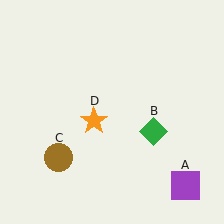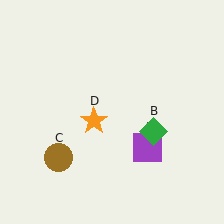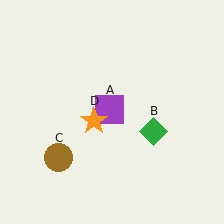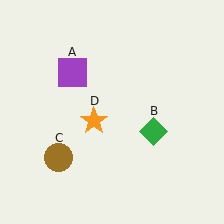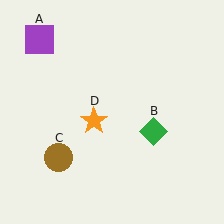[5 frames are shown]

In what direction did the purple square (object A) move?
The purple square (object A) moved up and to the left.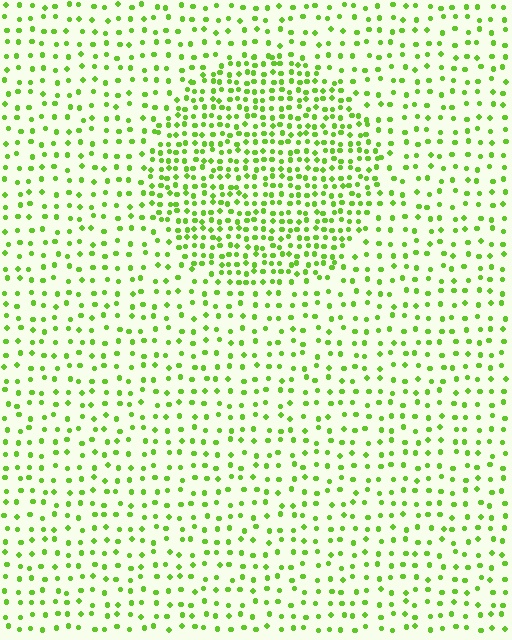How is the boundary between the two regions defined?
The boundary is defined by a change in element density (approximately 2.1x ratio). All elements are the same color, size, and shape.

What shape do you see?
I see a circle.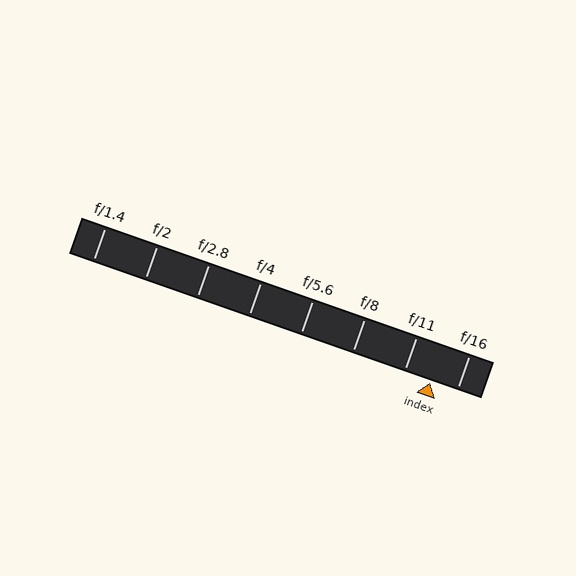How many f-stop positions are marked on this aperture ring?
There are 8 f-stop positions marked.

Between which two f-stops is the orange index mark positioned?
The index mark is between f/11 and f/16.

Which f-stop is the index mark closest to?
The index mark is closest to f/11.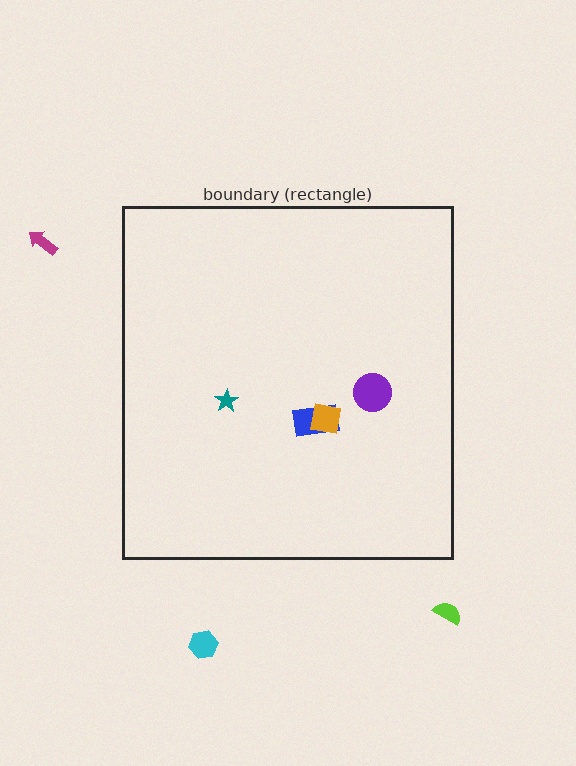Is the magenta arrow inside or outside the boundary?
Outside.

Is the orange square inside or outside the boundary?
Inside.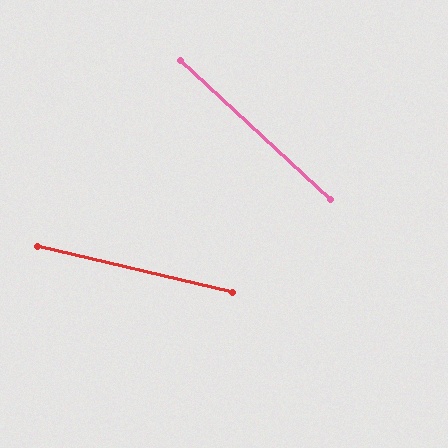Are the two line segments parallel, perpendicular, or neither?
Neither parallel nor perpendicular — they differ by about 30°.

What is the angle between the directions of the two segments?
Approximately 30 degrees.